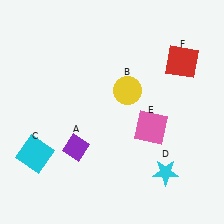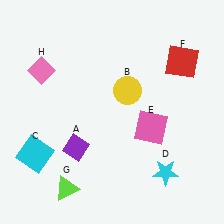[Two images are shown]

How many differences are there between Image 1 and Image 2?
There are 2 differences between the two images.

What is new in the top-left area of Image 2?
A pink diamond (H) was added in the top-left area of Image 2.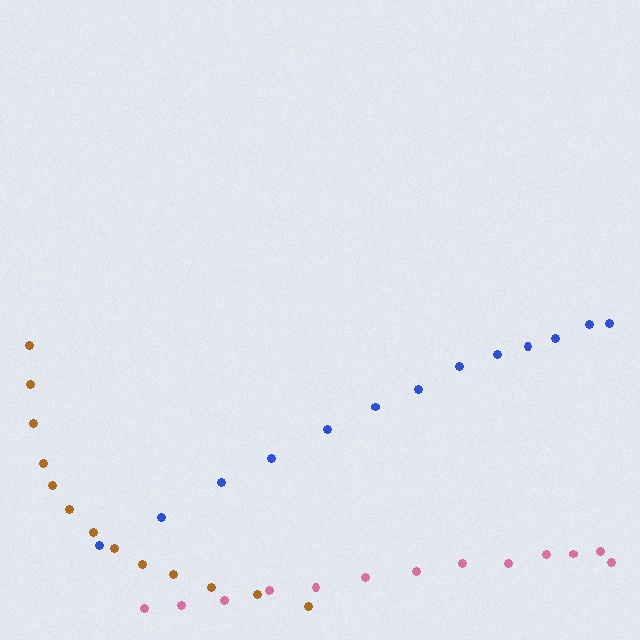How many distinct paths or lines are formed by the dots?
There are 3 distinct paths.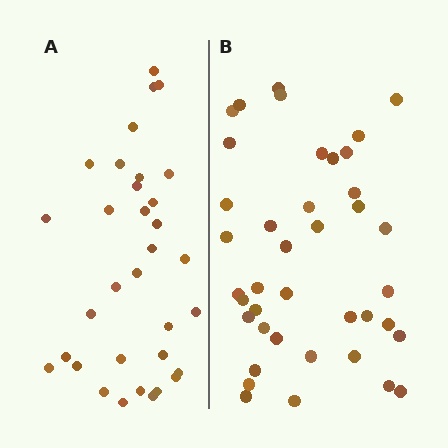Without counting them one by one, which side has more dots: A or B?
Region B (the right region) has more dots.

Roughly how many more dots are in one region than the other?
Region B has roughly 8 or so more dots than region A.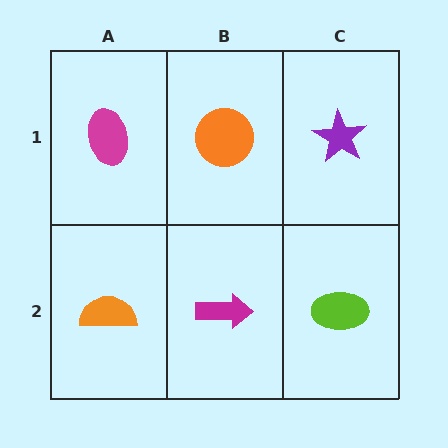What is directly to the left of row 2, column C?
A magenta arrow.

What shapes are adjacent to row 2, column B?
An orange circle (row 1, column B), an orange semicircle (row 2, column A), a lime ellipse (row 2, column C).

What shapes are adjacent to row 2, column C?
A purple star (row 1, column C), a magenta arrow (row 2, column B).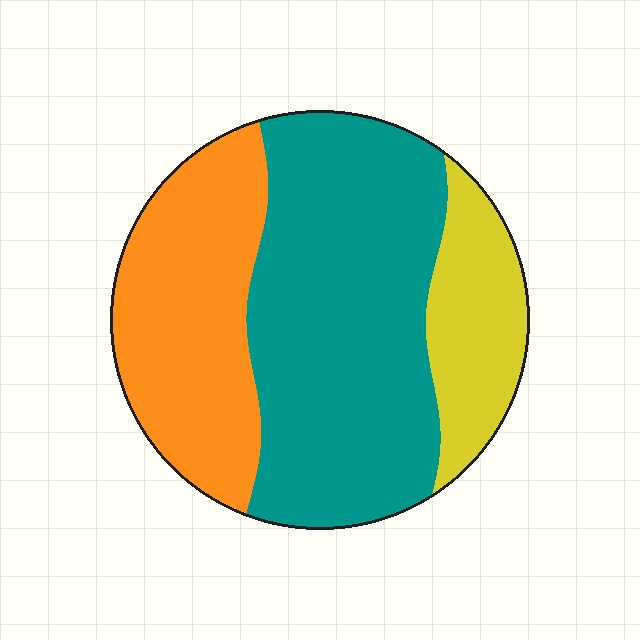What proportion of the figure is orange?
Orange covers 31% of the figure.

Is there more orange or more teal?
Teal.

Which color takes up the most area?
Teal, at roughly 50%.